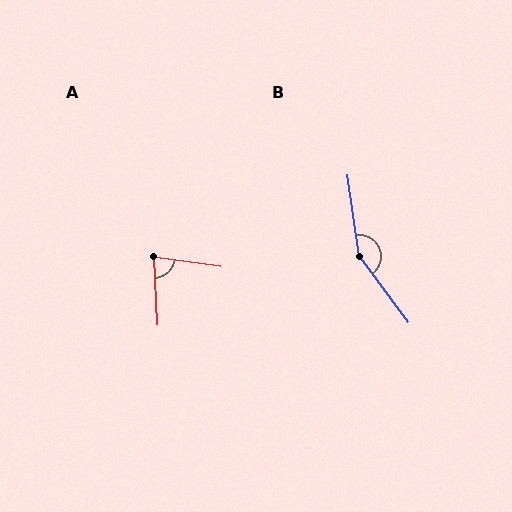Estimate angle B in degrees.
Approximately 151 degrees.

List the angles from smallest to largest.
A (80°), B (151°).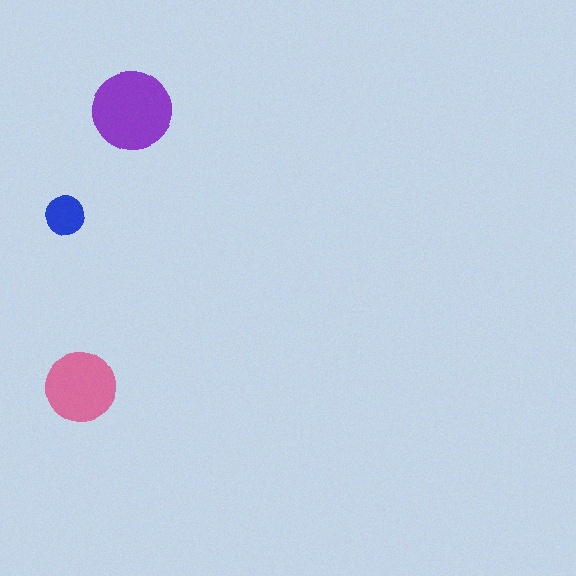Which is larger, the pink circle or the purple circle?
The purple one.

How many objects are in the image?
There are 3 objects in the image.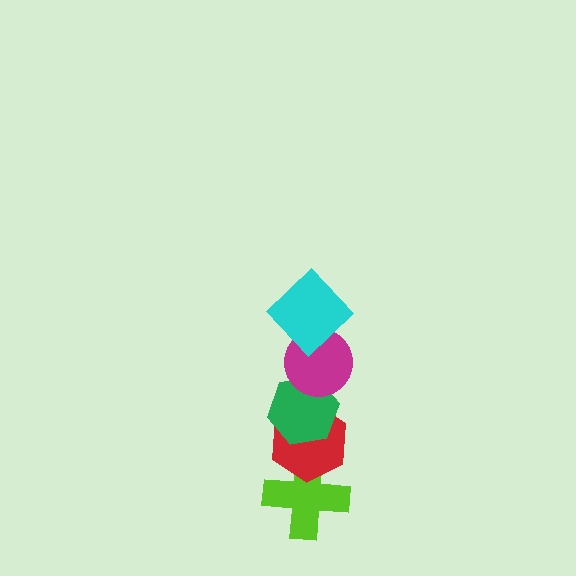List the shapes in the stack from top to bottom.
From top to bottom: the cyan diamond, the magenta circle, the green hexagon, the red hexagon, the lime cross.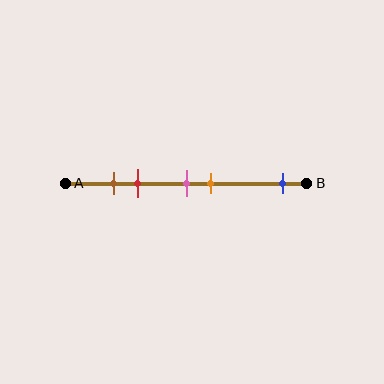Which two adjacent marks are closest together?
The brown and red marks are the closest adjacent pair.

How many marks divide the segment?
There are 5 marks dividing the segment.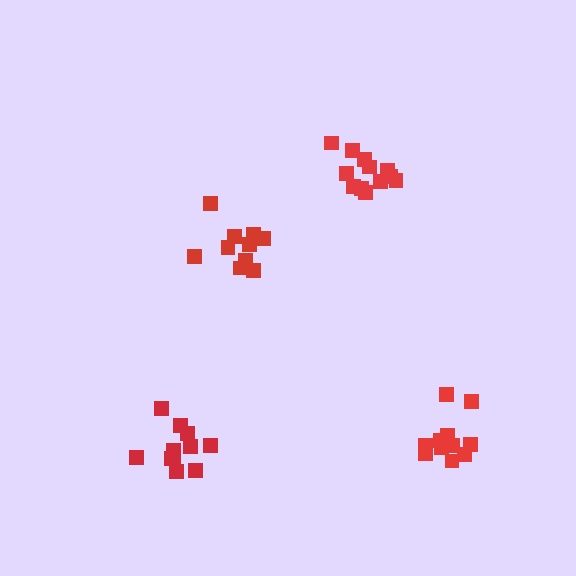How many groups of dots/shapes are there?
There are 4 groups.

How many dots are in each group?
Group 1: 11 dots, Group 2: 10 dots, Group 3: 12 dots, Group 4: 11 dots (44 total).